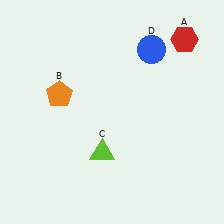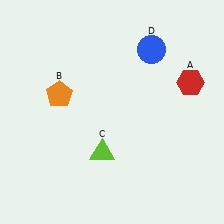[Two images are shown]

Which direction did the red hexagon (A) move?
The red hexagon (A) moved down.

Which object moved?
The red hexagon (A) moved down.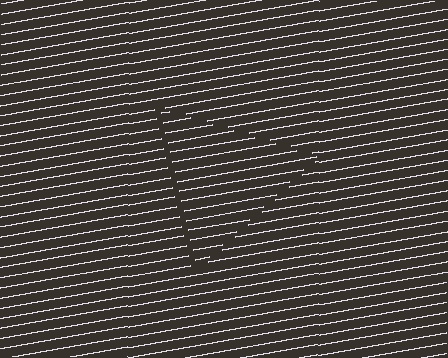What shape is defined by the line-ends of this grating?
An illusory triangle. The interior of the shape contains the same grating, shifted by half a period — the contour is defined by the phase discontinuity where line-ends from the inner and outer gratings abut.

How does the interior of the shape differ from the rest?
The interior of the shape contains the same grating, shifted by half a period — the contour is defined by the phase discontinuity where line-ends from the inner and outer gratings abut.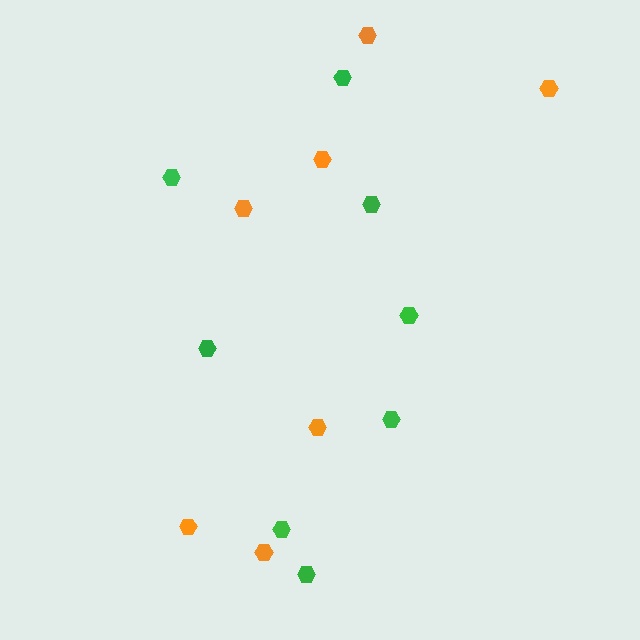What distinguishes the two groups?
There are 2 groups: one group of orange hexagons (7) and one group of green hexagons (8).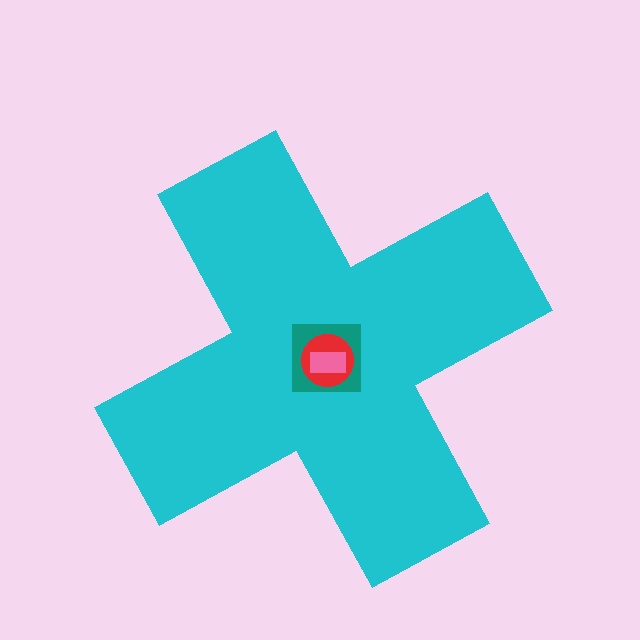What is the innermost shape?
The pink rectangle.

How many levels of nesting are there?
4.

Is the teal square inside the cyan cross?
Yes.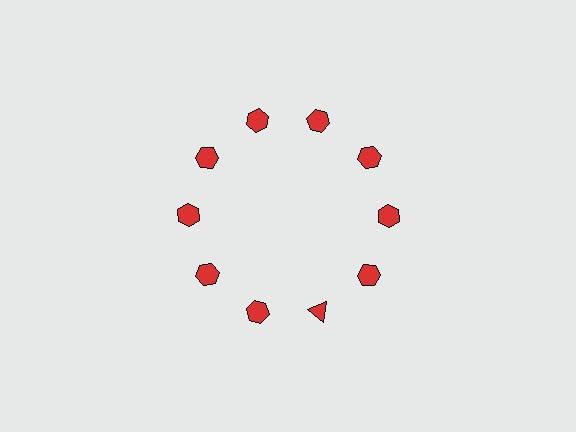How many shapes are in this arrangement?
There are 10 shapes arranged in a ring pattern.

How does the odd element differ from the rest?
It has a different shape: triangle instead of hexagon.